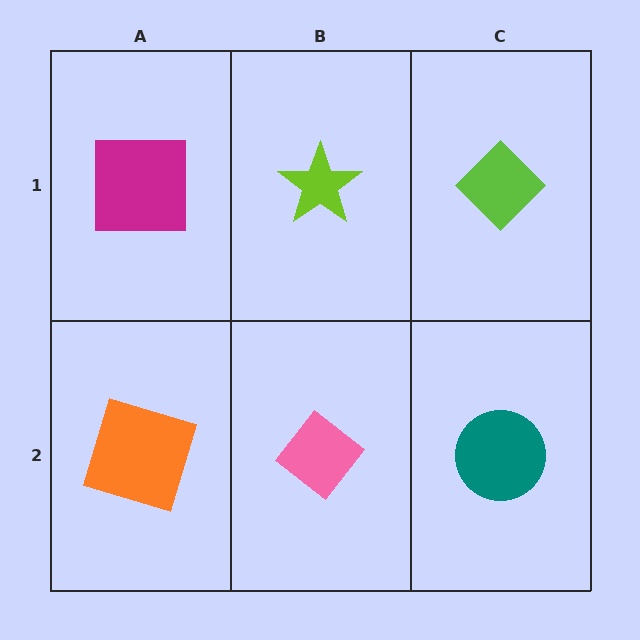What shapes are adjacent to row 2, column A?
A magenta square (row 1, column A), a pink diamond (row 2, column B).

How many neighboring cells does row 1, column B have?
3.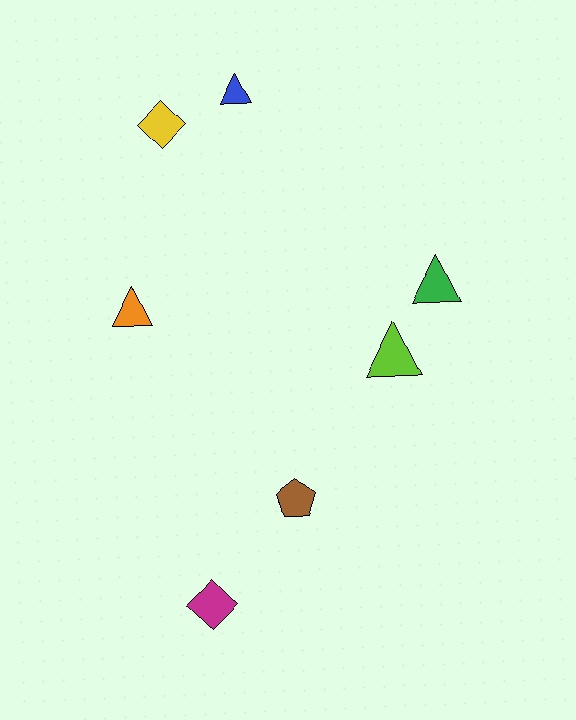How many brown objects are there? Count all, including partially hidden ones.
There is 1 brown object.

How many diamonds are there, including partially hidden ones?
There are 2 diamonds.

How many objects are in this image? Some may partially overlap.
There are 7 objects.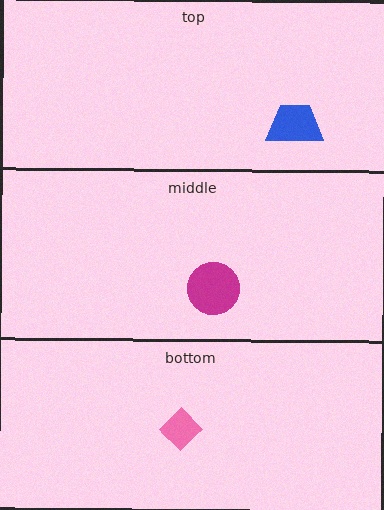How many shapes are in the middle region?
1.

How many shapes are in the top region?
1.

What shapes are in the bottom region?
The pink diamond.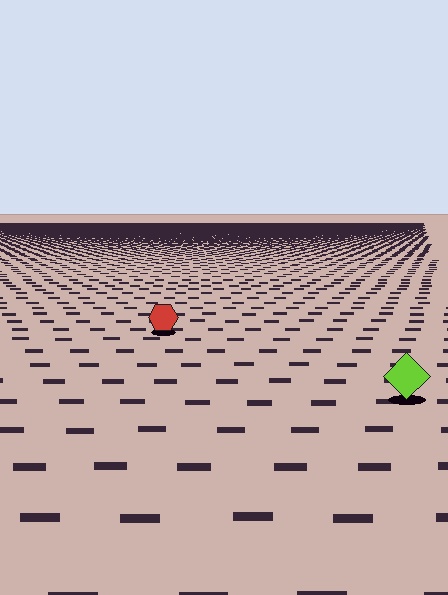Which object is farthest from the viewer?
The red hexagon is farthest from the viewer. It appears smaller and the ground texture around it is denser.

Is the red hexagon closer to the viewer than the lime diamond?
No. The lime diamond is closer — you can tell from the texture gradient: the ground texture is coarser near it.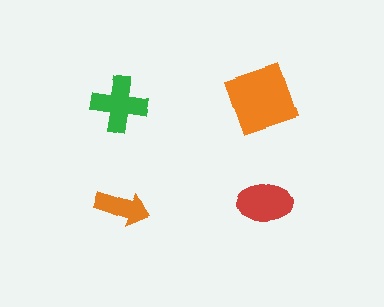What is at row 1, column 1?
A green cross.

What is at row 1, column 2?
An orange square.